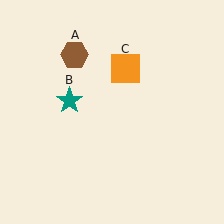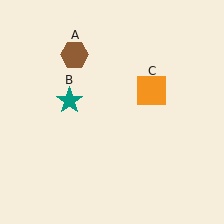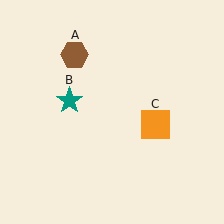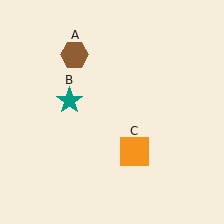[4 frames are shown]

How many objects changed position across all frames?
1 object changed position: orange square (object C).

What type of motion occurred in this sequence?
The orange square (object C) rotated clockwise around the center of the scene.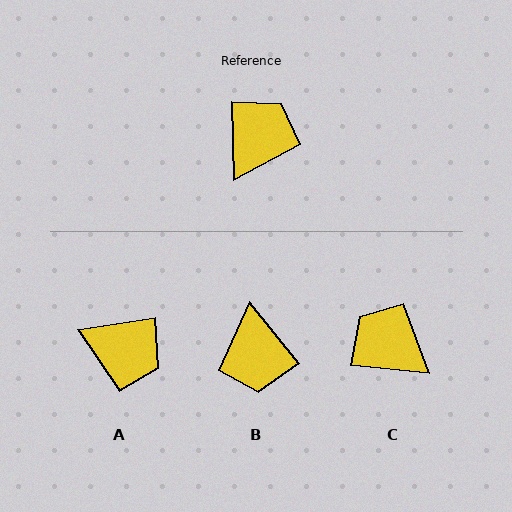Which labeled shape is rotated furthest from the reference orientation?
B, about 142 degrees away.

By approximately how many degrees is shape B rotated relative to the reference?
Approximately 142 degrees clockwise.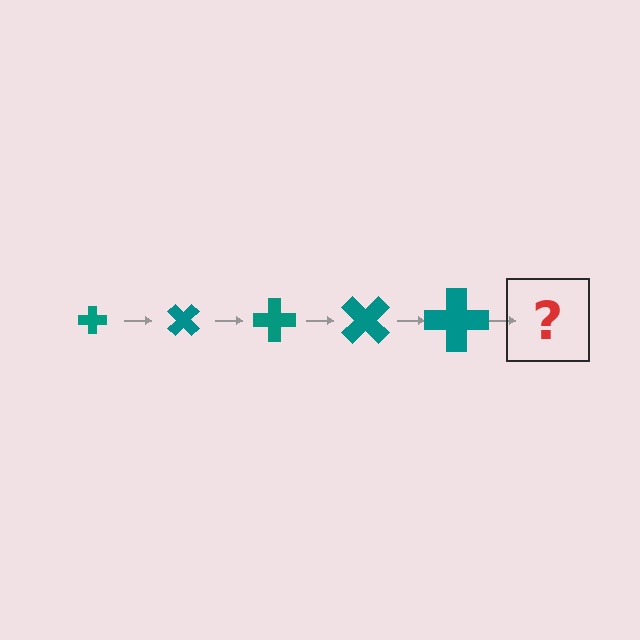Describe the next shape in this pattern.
It should be a cross, larger than the previous one and rotated 225 degrees from the start.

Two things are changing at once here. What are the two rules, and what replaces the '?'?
The two rules are that the cross grows larger each step and it rotates 45 degrees each step. The '?' should be a cross, larger than the previous one and rotated 225 degrees from the start.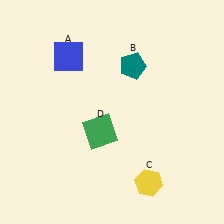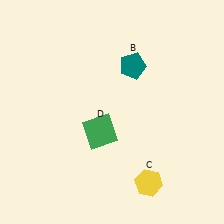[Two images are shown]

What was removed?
The blue square (A) was removed in Image 2.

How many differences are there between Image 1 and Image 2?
There is 1 difference between the two images.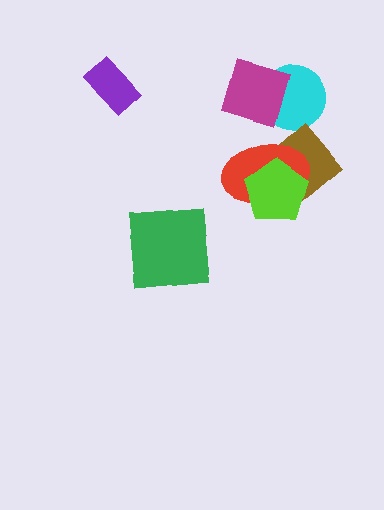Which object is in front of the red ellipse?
The lime pentagon is in front of the red ellipse.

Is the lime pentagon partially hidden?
No, no other shape covers it.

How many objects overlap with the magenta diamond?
1 object overlaps with the magenta diamond.